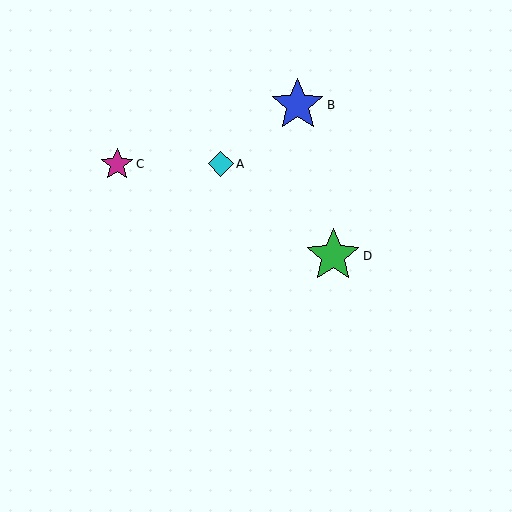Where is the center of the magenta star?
The center of the magenta star is at (117, 164).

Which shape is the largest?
The green star (labeled D) is the largest.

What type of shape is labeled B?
Shape B is a blue star.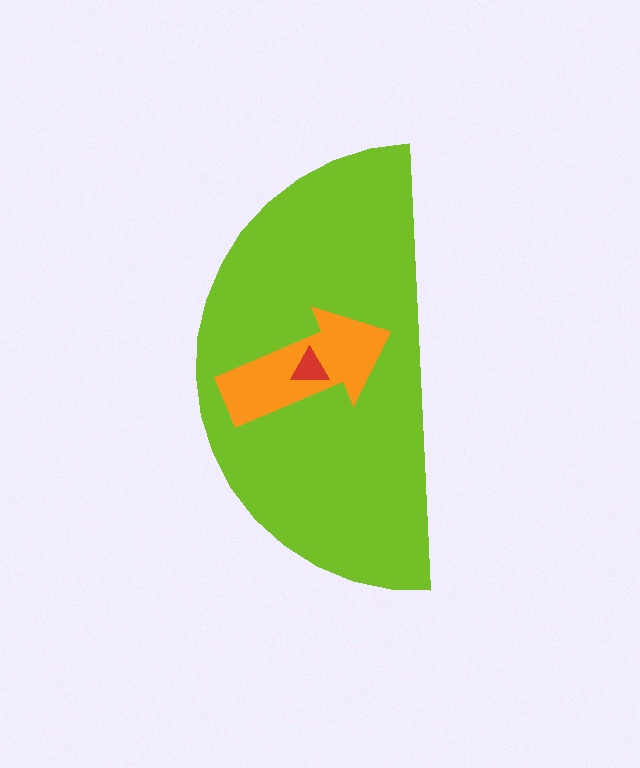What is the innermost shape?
The red triangle.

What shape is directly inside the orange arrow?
The red triangle.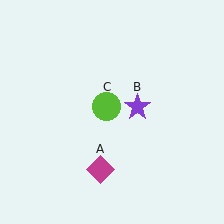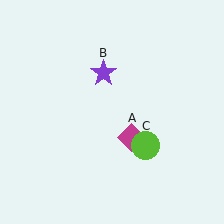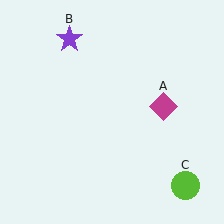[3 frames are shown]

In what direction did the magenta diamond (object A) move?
The magenta diamond (object A) moved up and to the right.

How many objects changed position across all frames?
3 objects changed position: magenta diamond (object A), purple star (object B), lime circle (object C).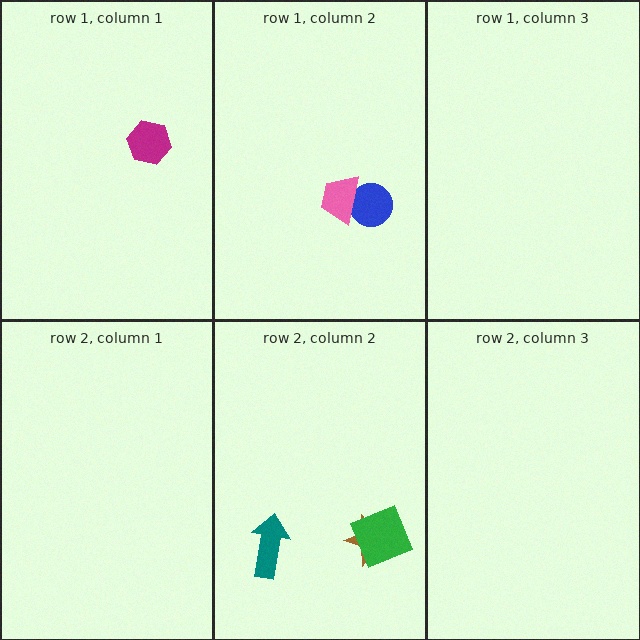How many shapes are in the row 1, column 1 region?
1.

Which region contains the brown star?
The row 2, column 2 region.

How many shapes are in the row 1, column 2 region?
2.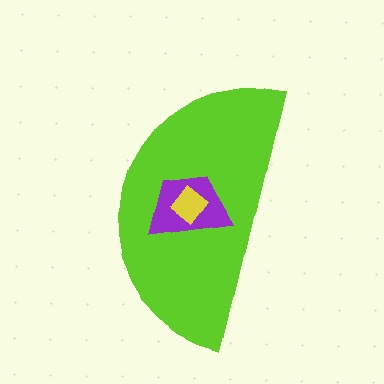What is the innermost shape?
The yellow diamond.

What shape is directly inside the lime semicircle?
The purple trapezoid.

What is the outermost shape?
The lime semicircle.